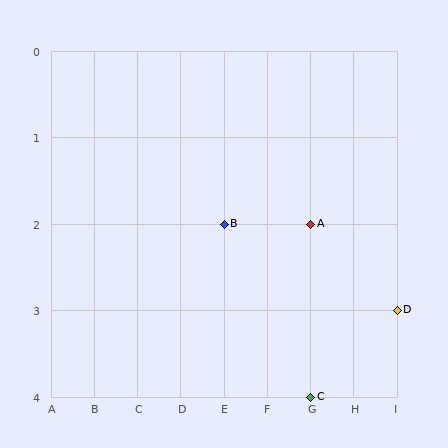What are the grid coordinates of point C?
Point C is at grid coordinates (G, 4).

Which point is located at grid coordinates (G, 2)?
Point A is at (G, 2).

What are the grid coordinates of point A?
Point A is at grid coordinates (G, 2).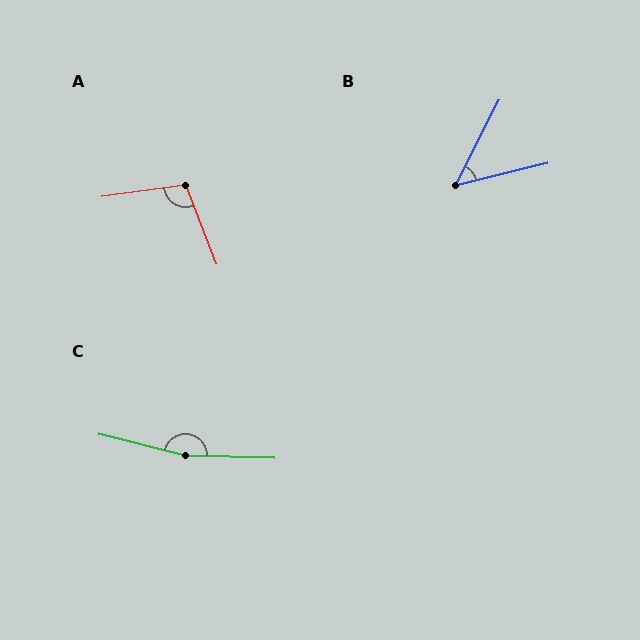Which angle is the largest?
C, at approximately 168 degrees.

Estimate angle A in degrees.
Approximately 103 degrees.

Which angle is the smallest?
B, at approximately 50 degrees.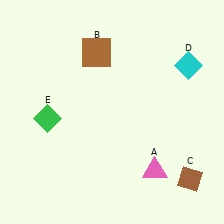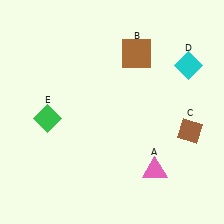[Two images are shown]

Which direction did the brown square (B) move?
The brown square (B) moved right.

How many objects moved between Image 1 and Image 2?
2 objects moved between the two images.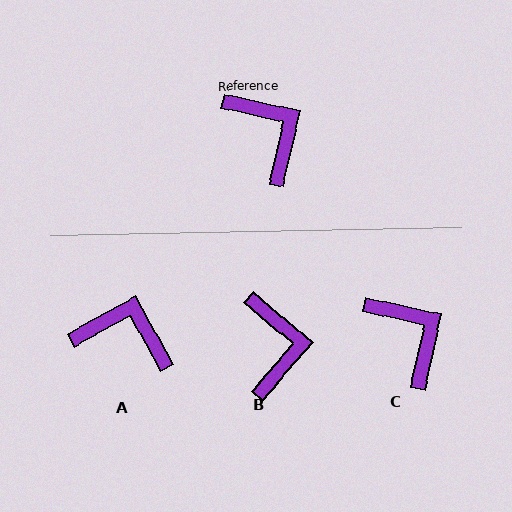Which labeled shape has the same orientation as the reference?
C.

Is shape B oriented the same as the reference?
No, it is off by about 28 degrees.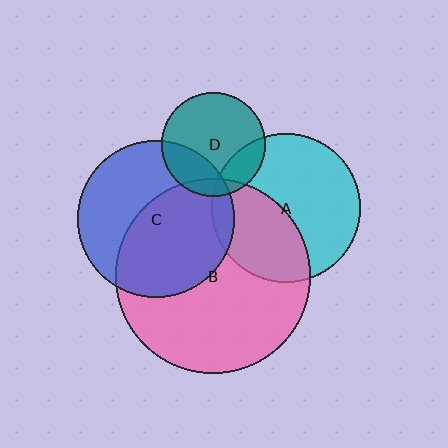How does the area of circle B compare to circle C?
Approximately 1.5 times.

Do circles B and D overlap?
Yes.